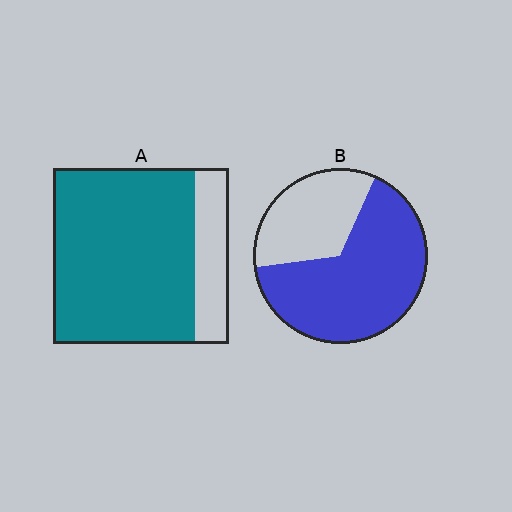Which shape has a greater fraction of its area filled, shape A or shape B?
Shape A.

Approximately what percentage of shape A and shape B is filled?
A is approximately 80% and B is approximately 65%.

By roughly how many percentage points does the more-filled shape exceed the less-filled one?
By roughly 15 percentage points (A over B).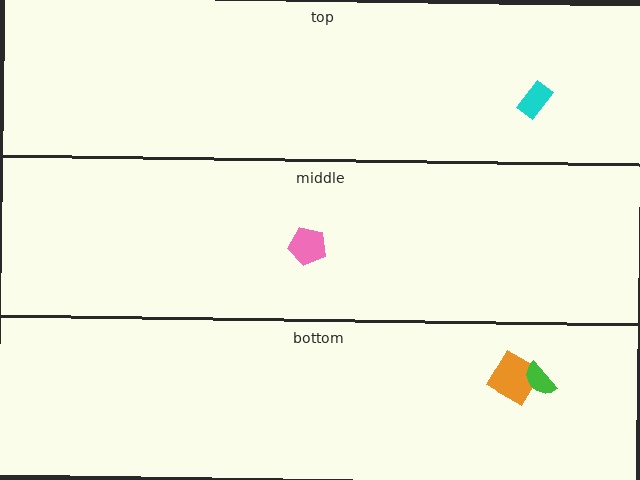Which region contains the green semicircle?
The bottom region.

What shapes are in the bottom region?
The orange diamond, the green semicircle.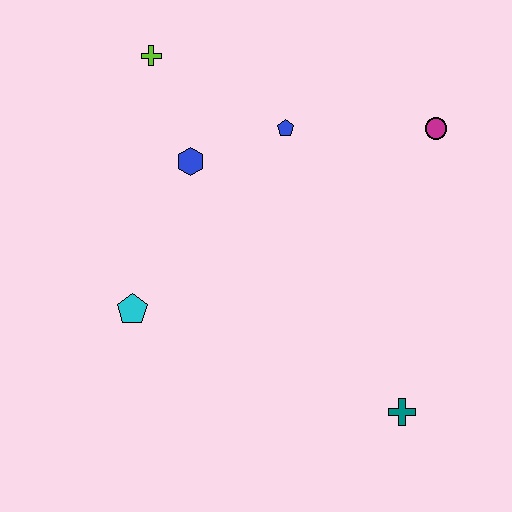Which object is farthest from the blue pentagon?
The teal cross is farthest from the blue pentagon.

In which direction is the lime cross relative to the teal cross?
The lime cross is above the teal cross.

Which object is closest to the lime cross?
The blue hexagon is closest to the lime cross.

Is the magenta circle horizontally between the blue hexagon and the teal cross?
No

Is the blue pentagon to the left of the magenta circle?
Yes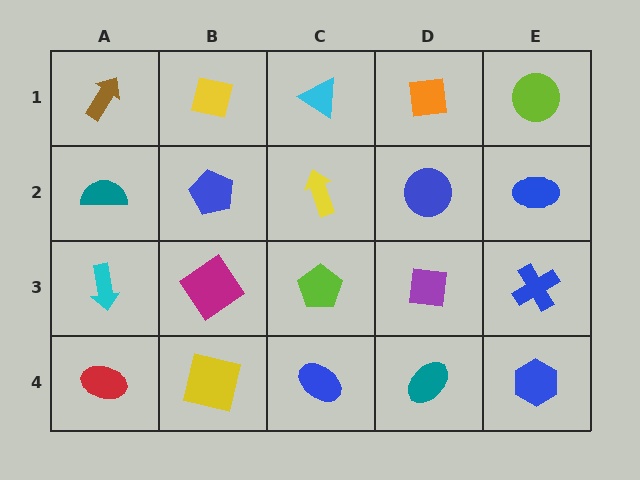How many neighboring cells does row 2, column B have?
4.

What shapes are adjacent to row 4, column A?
A cyan arrow (row 3, column A), a yellow square (row 4, column B).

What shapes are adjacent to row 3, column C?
A yellow arrow (row 2, column C), a blue ellipse (row 4, column C), a magenta diamond (row 3, column B), a purple square (row 3, column D).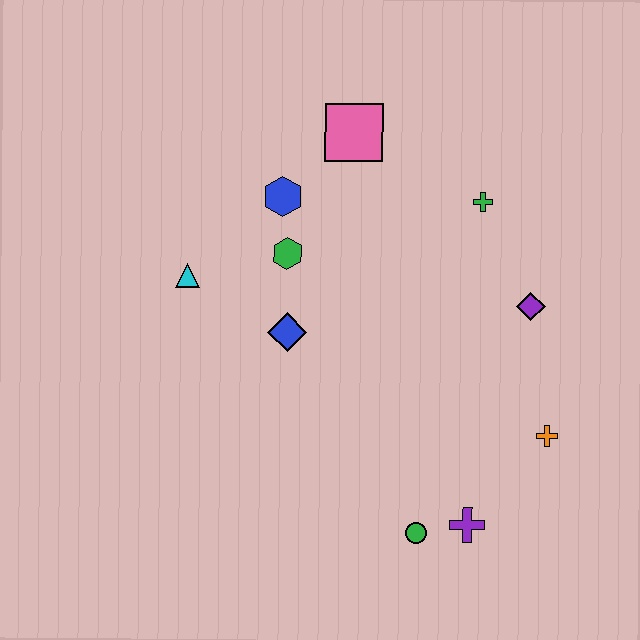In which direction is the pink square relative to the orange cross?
The pink square is above the orange cross.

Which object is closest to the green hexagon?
The blue hexagon is closest to the green hexagon.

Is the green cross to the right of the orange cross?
No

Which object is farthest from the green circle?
The pink square is farthest from the green circle.